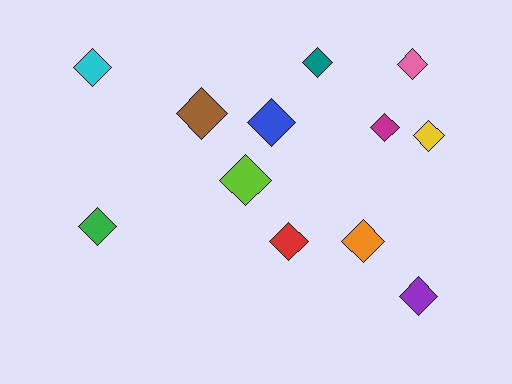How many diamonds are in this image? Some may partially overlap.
There are 12 diamonds.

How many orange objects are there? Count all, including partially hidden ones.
There is 1 orange object.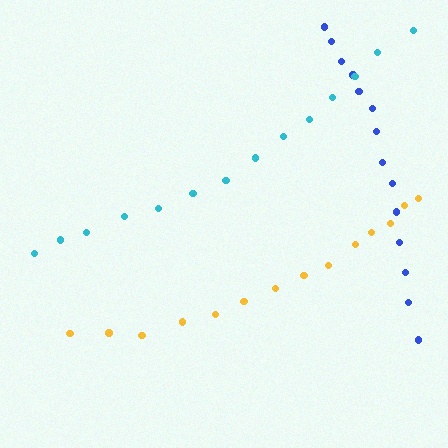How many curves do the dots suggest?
There are 3 distinct paths.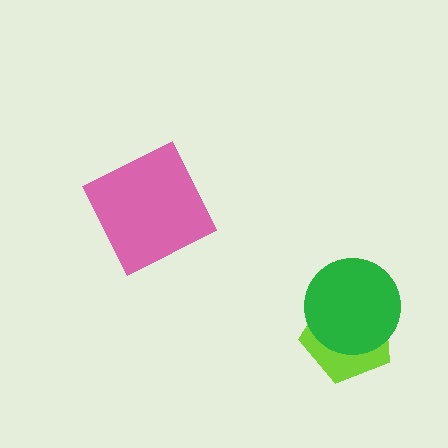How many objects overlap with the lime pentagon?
1 object overlaps with the lime pentagon.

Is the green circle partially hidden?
No, no other shape covers it.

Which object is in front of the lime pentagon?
The green circle is in front of the lime pentagon.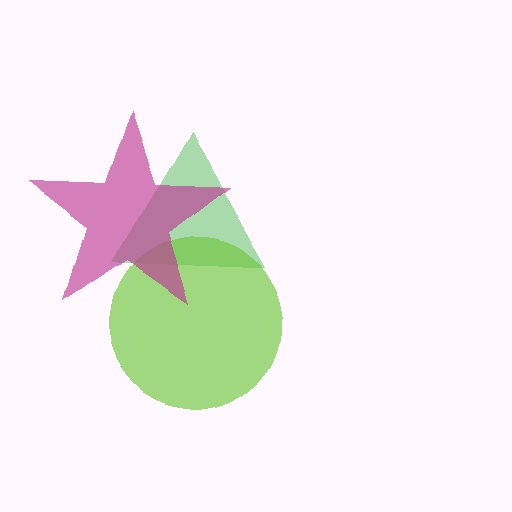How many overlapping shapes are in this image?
There are 3 overlapping shapes in the image.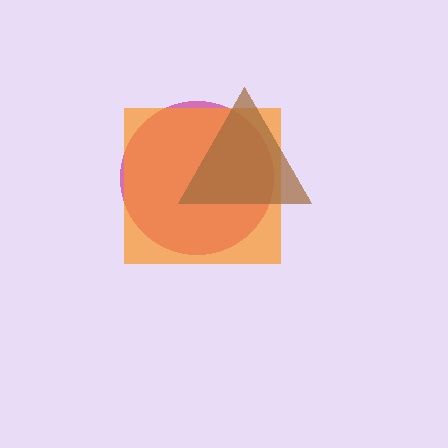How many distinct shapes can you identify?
There are 3 distinct shapes: a magenta circle, an orange square, a brown triangle.